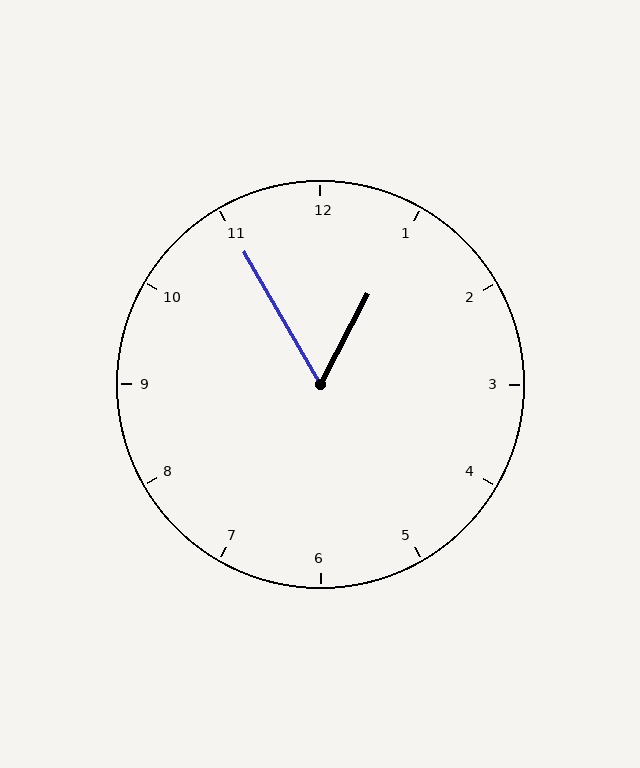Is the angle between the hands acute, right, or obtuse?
It is acute.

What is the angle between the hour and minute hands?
Approximately 58 degrees.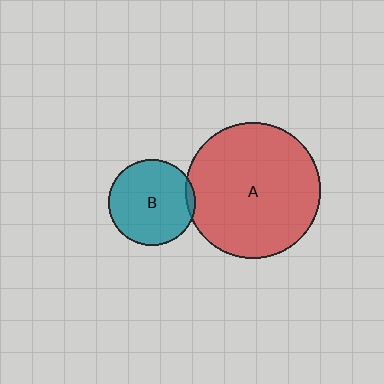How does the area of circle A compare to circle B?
Approximately 2.5 times.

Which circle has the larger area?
Circle A (red).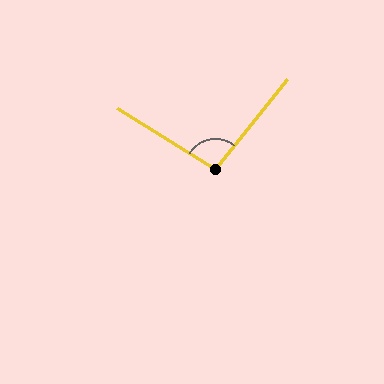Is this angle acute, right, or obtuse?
It is obtuse.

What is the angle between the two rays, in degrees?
Approximately 97 degrees.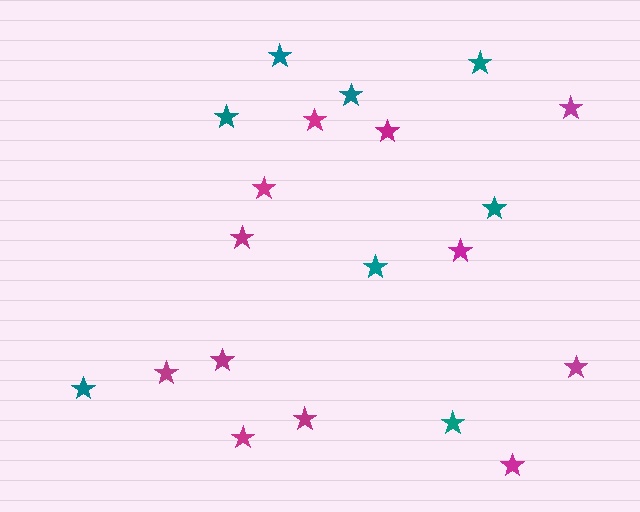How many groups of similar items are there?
There are 2 groups: one group of magenta stars (12) and one group of teal stars (8).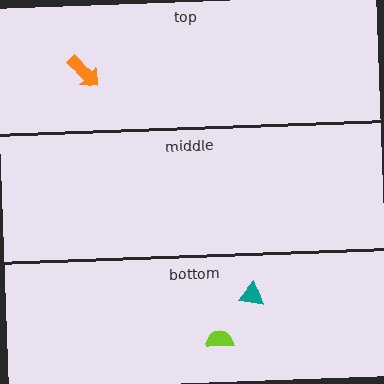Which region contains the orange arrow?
The top region.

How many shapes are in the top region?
1.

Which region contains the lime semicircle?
The bottom region.